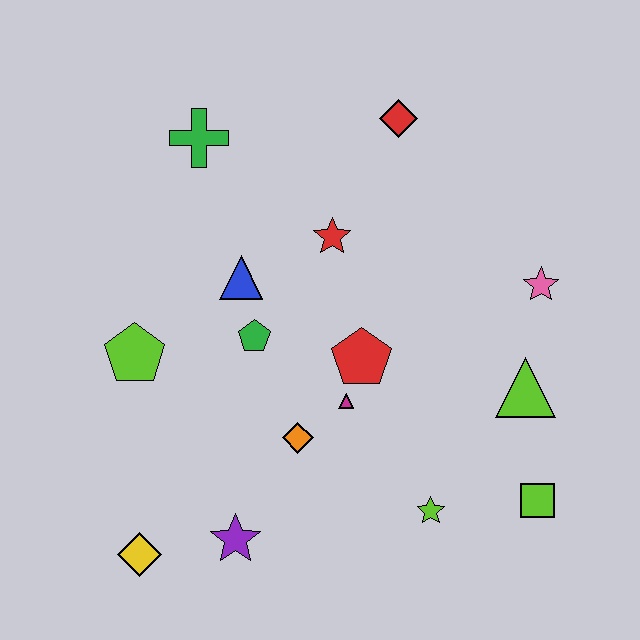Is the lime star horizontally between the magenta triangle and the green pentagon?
No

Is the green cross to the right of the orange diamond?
No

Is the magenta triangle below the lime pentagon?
Yes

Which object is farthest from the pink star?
The yellow diamond is farthest from the pink star.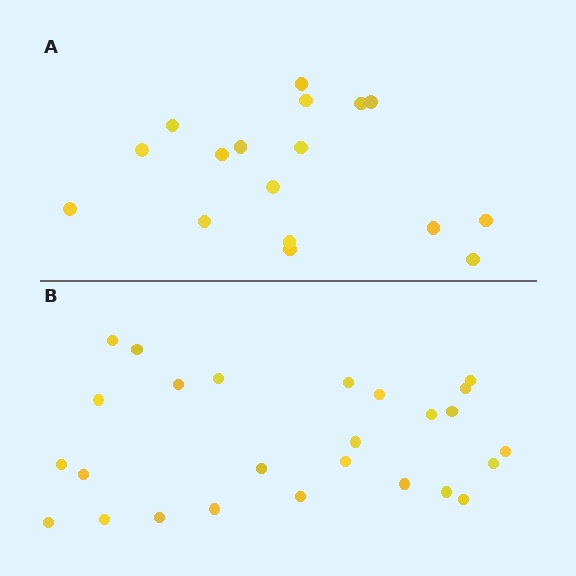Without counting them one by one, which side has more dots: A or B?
Region B (the bottom region) has more dots.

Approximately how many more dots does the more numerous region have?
Region B has roughly 8 or so more dots than region A.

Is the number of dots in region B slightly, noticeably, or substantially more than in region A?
Region B has substantially more. The ratio is roughly 1.5 to 1.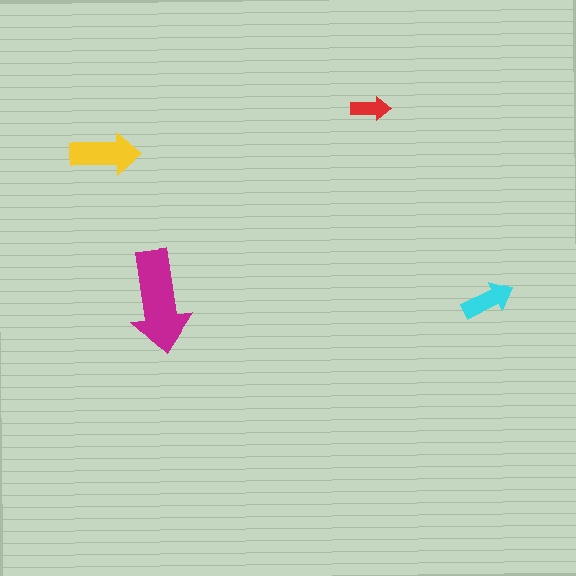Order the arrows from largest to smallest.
the magenta one, the yellow one, the cyan one, the red one.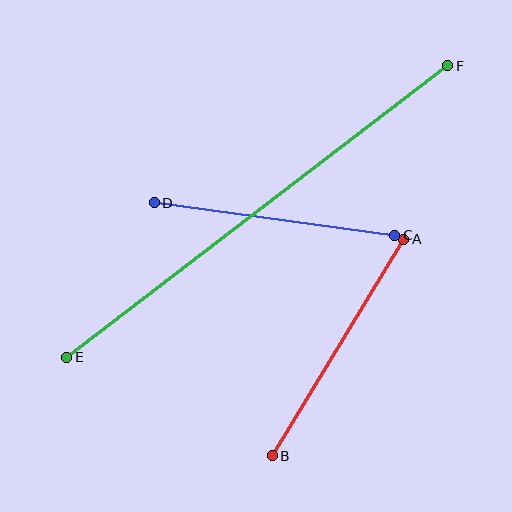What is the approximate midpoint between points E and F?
The midpoint is at approximately (257, 212) pixels.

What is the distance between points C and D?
The distance is approximately 242 pixels.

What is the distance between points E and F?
The distance is approximately 480 pixels.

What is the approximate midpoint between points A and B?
The midpoint is at approximately (338, 348) pixels.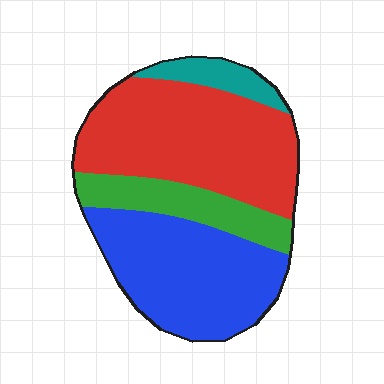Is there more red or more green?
Red.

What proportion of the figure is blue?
Blue takes up about three eighths (3/8) of the figure.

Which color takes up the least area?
Teal, at roughly 5%.